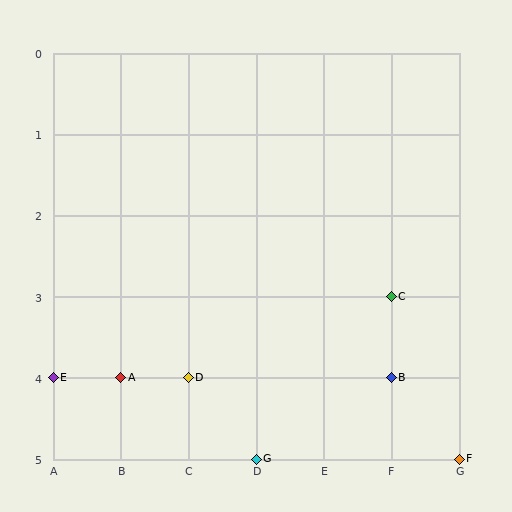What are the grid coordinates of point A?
Point A is at grid coordinates (B, 4).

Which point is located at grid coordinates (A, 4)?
Point E is at (A, 4).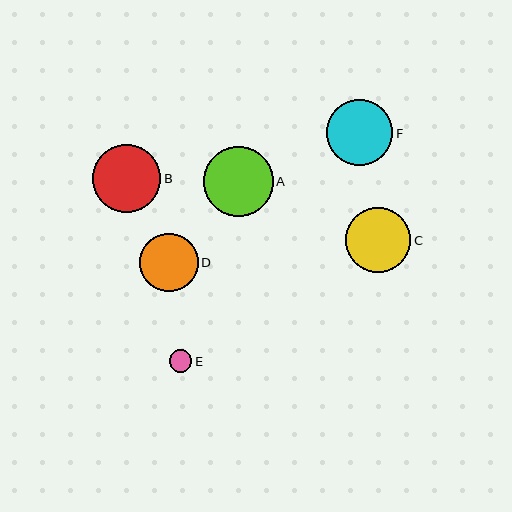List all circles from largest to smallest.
From largest to smallest: A, B, F, C, D, E.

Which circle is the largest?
Circle A is the largest with a size of approximately 69 pixels.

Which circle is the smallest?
Circle E is the smallest with a size of approximately 23 pixels.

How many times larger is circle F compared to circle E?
Circle F is approximately 2.9 times the size of circle E.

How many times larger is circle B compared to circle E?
Circle B is approximately 3.0 times the size of circle E.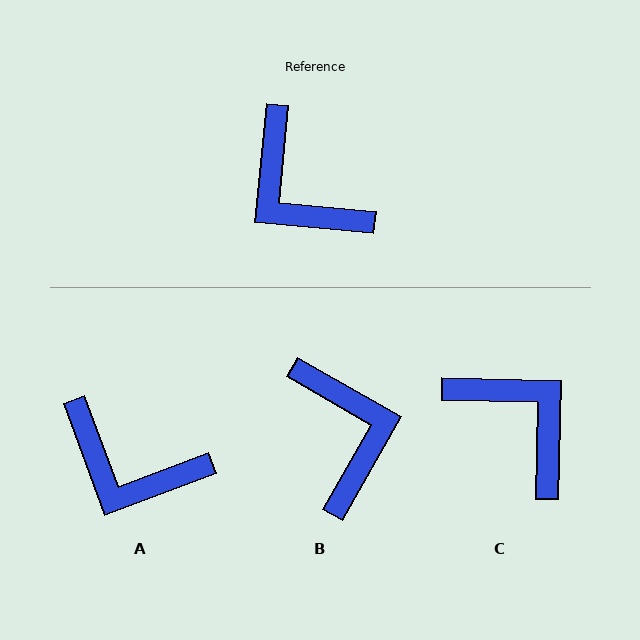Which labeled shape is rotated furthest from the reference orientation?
C, about 176 degrees away.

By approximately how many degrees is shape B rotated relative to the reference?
Approximately 156 degrees counter-clockwise.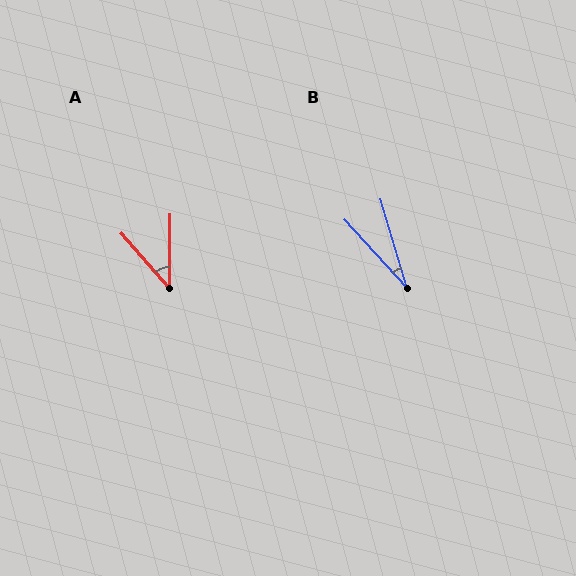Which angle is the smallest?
B, at approximately 26 degrees.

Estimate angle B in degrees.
Approximately 26 degrees.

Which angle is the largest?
A, at approximately 42 degrees.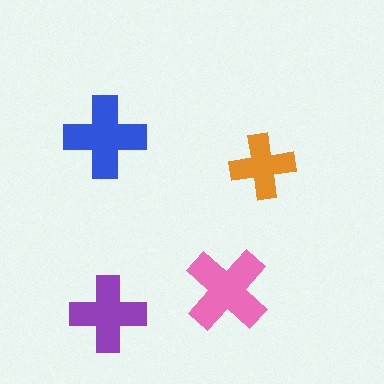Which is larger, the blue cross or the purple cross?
The blue one.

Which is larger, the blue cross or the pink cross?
The pink one.